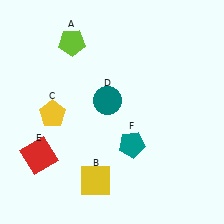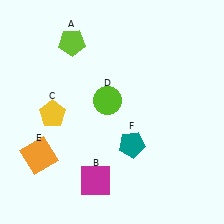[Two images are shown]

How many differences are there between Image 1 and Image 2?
There are 3 differences between the two images.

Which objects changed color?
B changed from yellow to magenta. D changed from teal to lime. E changed from red to orange.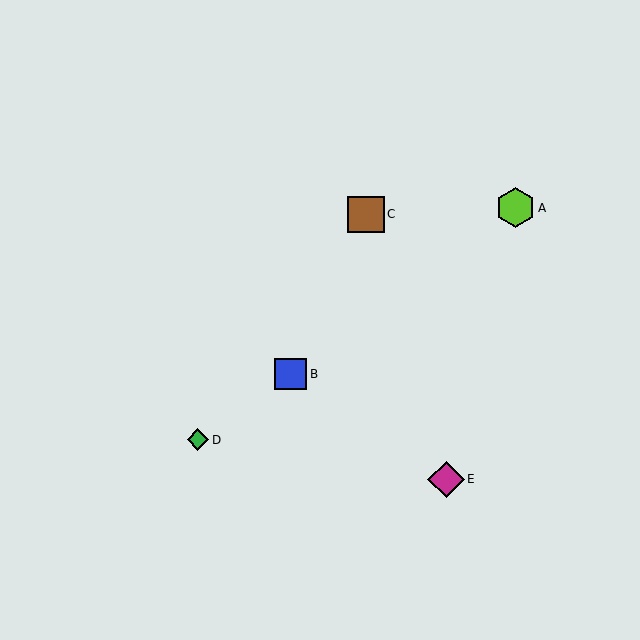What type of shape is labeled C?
Shape C is a brown square.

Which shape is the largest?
The lime hexagon (labeled A) is the largest.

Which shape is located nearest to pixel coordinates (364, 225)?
The brown square (labeled C) at (366, 214) is nearest to that location.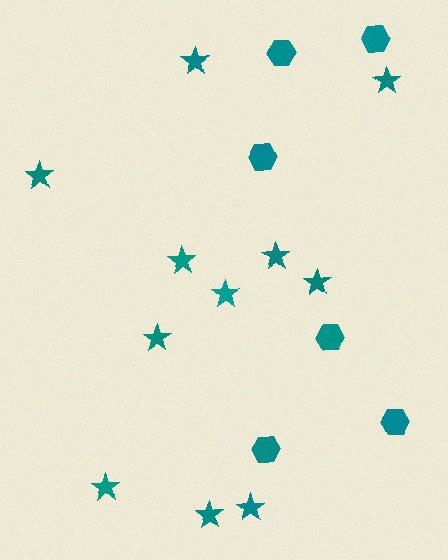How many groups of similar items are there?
There are 2 groups: one group of stars (11) and one group of hexagons (6).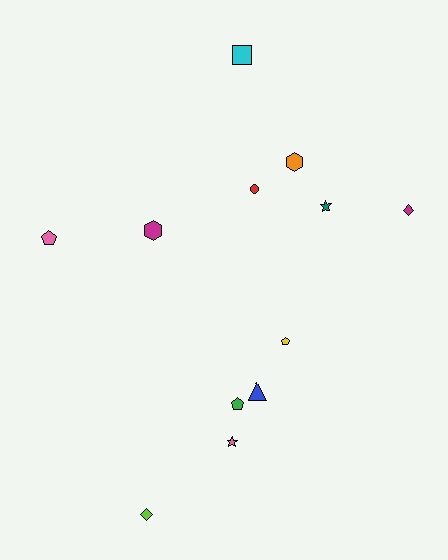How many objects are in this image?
There are 12 objects.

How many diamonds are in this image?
There are 2 diamonds.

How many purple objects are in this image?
There are no purple objects.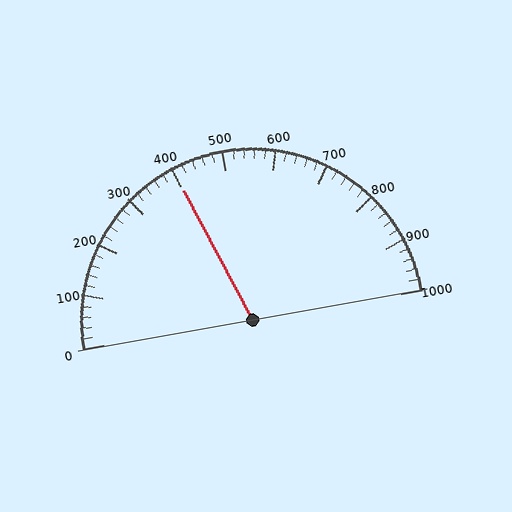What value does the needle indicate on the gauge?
The needle indicates approximately 400.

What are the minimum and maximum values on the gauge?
The gauge ranges from 0 to 1000.